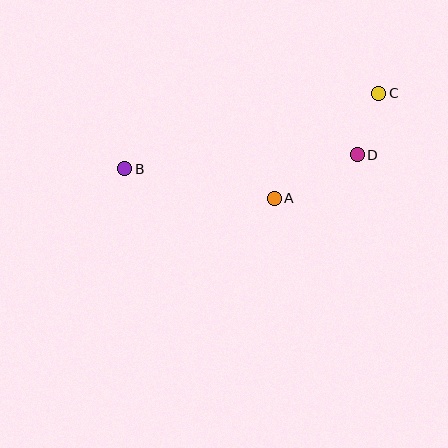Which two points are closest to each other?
Points C and D are closest to each other.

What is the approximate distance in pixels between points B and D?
The distance between B and D is approximately 233 pixels.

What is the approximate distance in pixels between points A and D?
The distance between A and D is approximately 94 pixels.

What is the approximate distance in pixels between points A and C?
The distance between A and C is approximately 148 pixels.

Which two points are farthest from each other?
Points B and C are farthest from each other.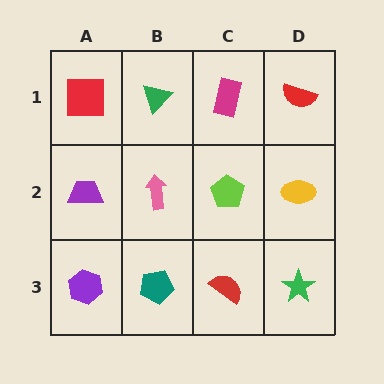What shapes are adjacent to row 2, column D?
A red semicircle (row 1, column D), a green star (row 3, column D), a lime pentagon (row 2, column C).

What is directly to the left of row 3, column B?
A purple hexagon.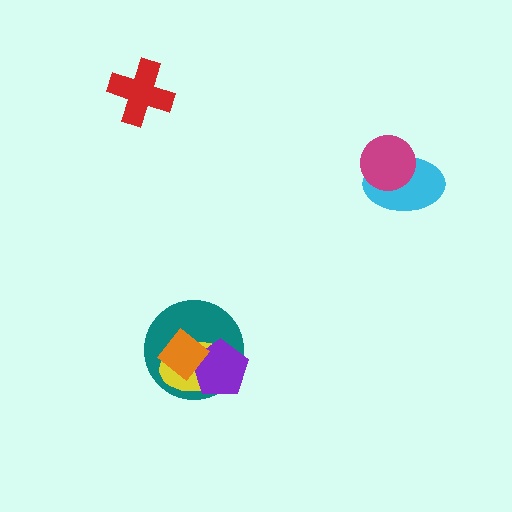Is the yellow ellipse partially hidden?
Yes, it is partially covered by another shape.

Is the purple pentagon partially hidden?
Yes, it is partially covered by another shape.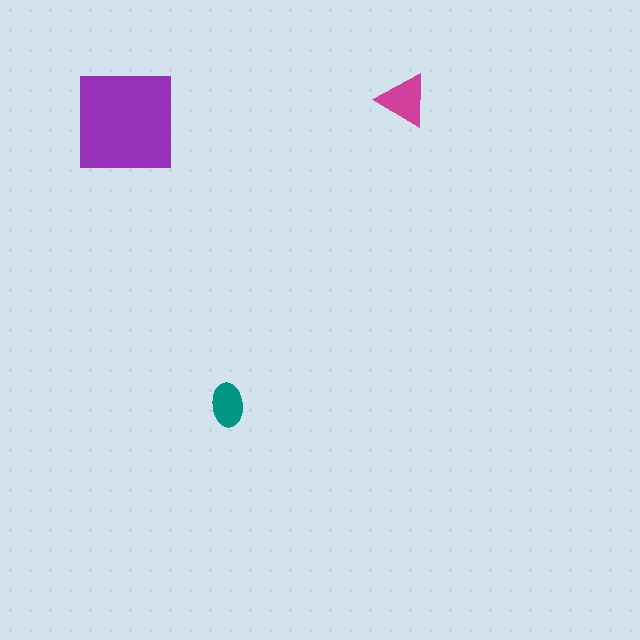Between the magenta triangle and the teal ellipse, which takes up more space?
The magenta triangle.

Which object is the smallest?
The teal ellipse.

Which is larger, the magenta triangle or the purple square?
The purple square.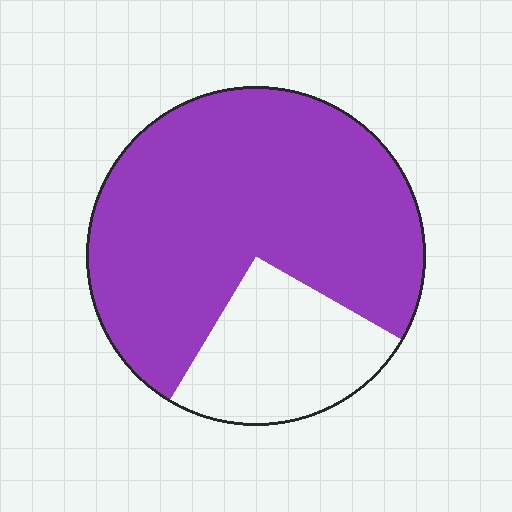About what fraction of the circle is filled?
About three quarters (3/4).